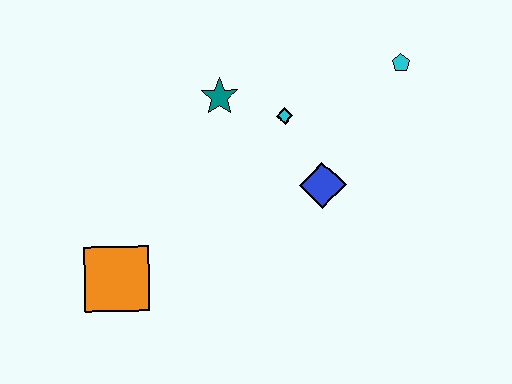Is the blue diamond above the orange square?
Yes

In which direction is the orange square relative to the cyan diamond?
The orange square is to the left of the cyan diamond.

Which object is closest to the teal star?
The cyan diamond is closest to the teal star.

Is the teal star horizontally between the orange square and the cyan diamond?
Yes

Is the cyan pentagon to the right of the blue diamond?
Yes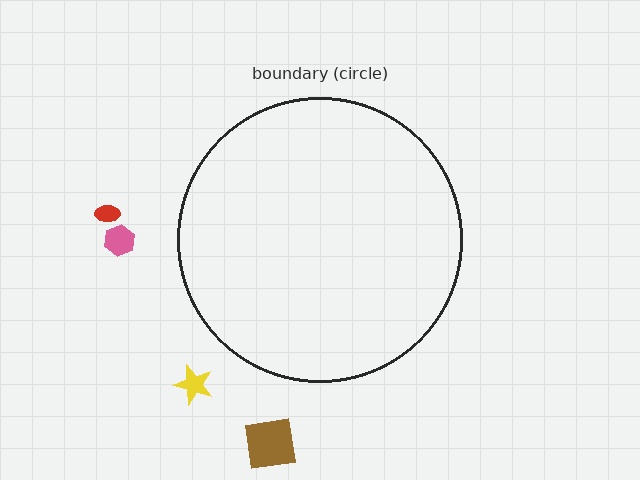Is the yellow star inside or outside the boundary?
Outside.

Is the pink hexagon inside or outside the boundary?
Outside.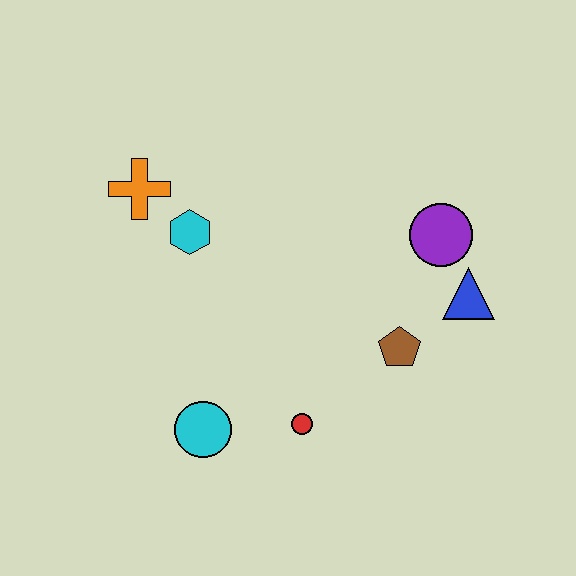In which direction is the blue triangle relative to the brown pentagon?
The blue triangle is to the right of the brown pentagon.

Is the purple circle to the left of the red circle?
No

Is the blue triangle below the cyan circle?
No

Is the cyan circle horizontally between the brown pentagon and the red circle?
No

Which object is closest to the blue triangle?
The purple circle is closest to the blue triangle.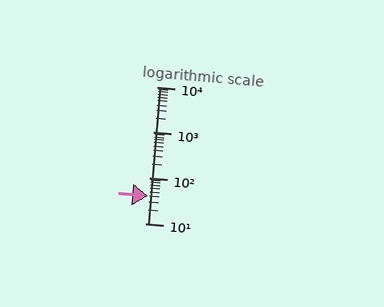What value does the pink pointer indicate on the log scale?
The pointer indicates approximately 40.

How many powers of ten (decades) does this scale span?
The scale spans 3 decades, from 10 to 10000.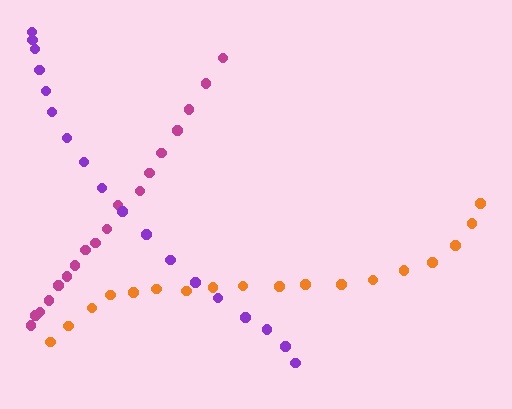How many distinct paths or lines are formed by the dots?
There are 3 distinct paths.